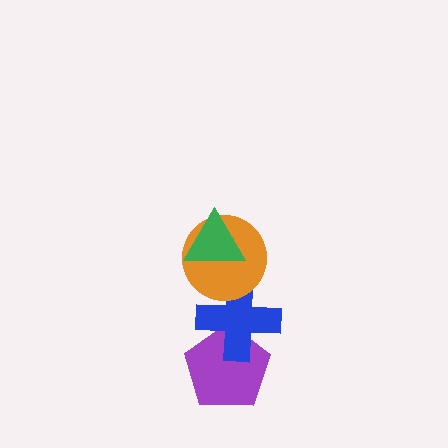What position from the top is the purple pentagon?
The purple pentagon is 4th from the top.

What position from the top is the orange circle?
The orange circle is 2nd from the top.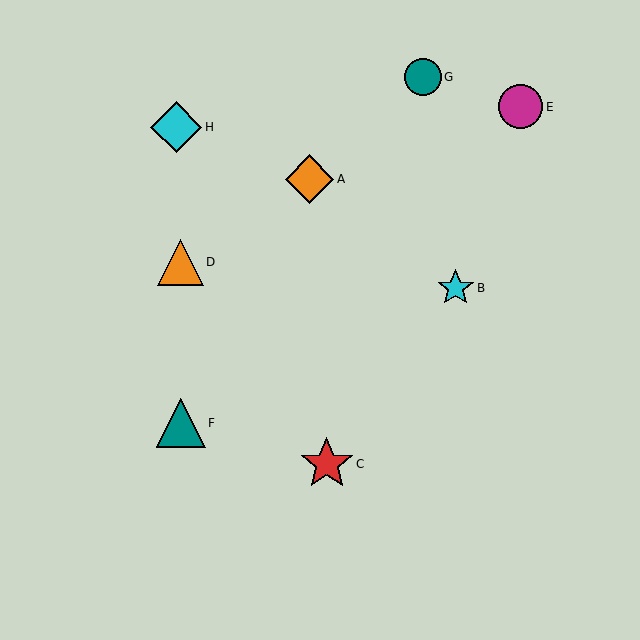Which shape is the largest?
The red star (labeled C) is the largest.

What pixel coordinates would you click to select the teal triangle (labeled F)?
Click at (181, 423) to select the teal triangle F.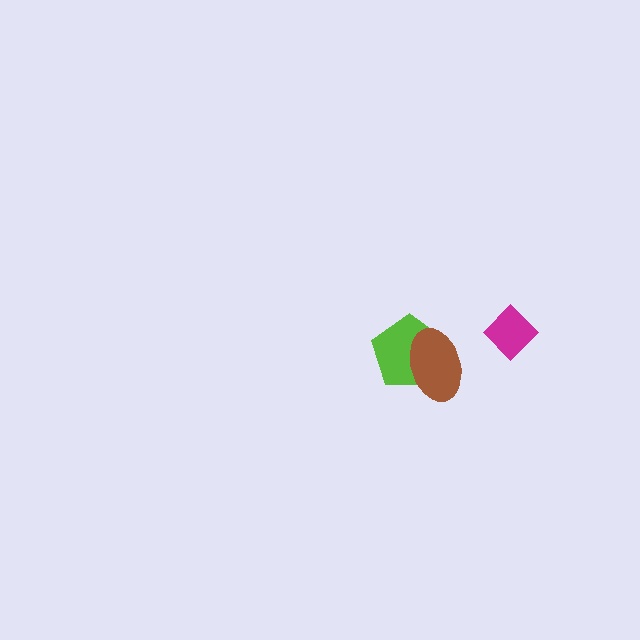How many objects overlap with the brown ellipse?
1 object overlaps with the brown ellipse.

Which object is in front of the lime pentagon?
The brown ellipse is in front of the lime pentagon.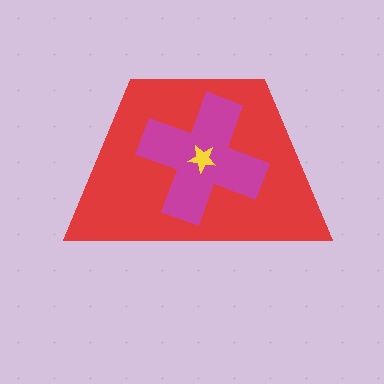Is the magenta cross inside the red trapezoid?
Yes.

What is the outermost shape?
The red trapezoid.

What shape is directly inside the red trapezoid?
The magenta cross.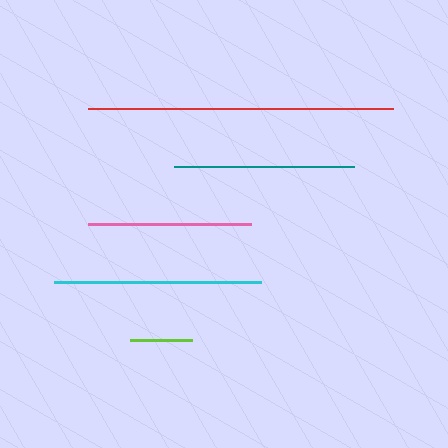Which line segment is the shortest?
The lime line is the shortest at approximately 63 pixels.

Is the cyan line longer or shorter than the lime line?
The cyan line is longer than the lime line.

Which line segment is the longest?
The red line is the longest at approximately 305 pixels.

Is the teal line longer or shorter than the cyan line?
The cyan line is longer than the teal line.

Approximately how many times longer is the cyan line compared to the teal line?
The cyan line is approximately 1.1 times the length of the teal line.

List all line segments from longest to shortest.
From longest to shortest: red, cyan, teal, pink, lime.